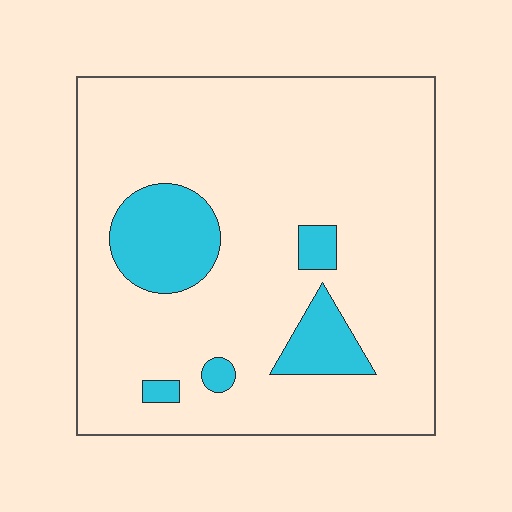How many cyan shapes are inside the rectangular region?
5.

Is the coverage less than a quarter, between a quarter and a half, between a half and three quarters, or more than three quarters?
Less than a quarter.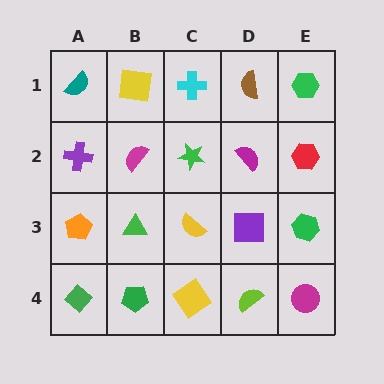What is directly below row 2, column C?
A yellow semicircle.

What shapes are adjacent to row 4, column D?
A purple square (row 3, column D), a yellow diamond (row 4, column C), a magenta circle (row 4, column E).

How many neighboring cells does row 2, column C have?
4.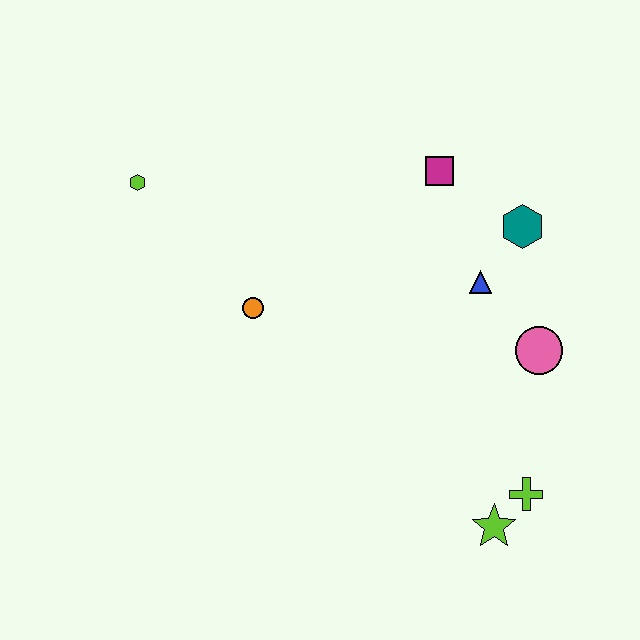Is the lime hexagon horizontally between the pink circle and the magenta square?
No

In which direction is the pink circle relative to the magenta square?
The pink circle is below the magenta square.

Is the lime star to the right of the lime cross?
No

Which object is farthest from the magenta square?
The lime star is farthest from the magenta square.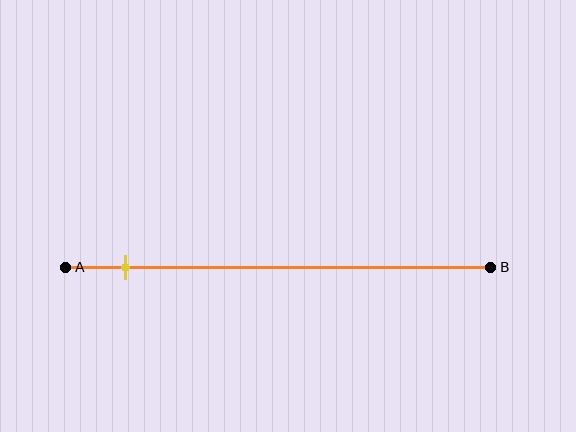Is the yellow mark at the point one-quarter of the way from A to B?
No, the mark is at about 15% from A, not at the 25% one-quarter point.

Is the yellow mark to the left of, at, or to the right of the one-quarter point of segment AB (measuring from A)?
The yellow mark is to the left of the one-quarter point of segment AB.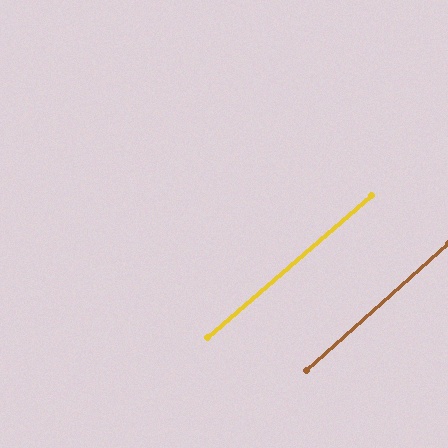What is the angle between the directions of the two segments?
Approximately 1 degree.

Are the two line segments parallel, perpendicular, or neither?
Parallel — their directions differ by only 1.1°.